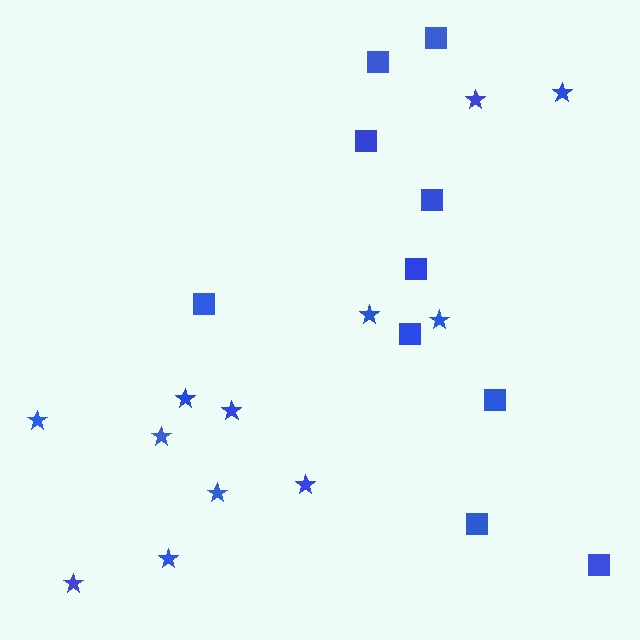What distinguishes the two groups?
There are 2 groups: one group of stars (12) and one group of squares (10).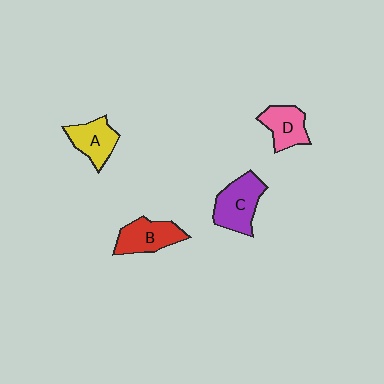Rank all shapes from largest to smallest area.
From largest to smallest: C (purple), B (red), A (yellow), D (pink).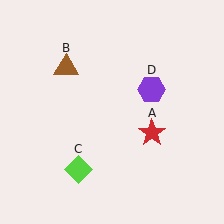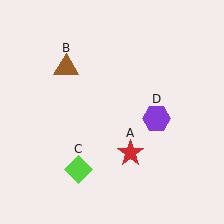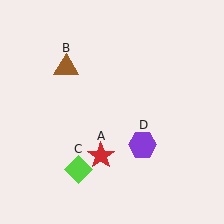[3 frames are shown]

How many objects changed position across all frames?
2 objects changed position: red star (object A), purple hexagon (object D).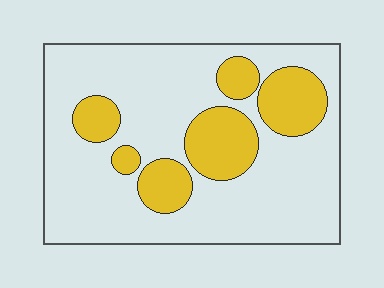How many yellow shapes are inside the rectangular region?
6.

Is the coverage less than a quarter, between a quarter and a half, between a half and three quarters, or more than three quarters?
Less than a quarter.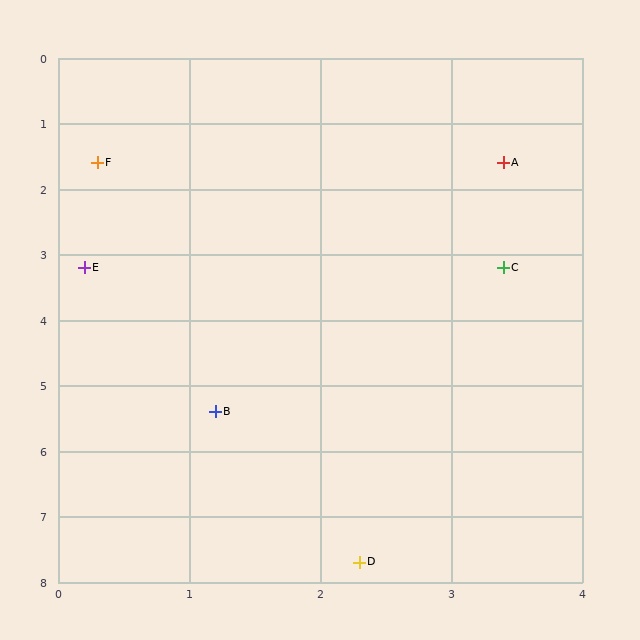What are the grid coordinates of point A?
Point A is at approximately (3.4, 1.6).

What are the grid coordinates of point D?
Point D is at approximately (2.3, 7.7).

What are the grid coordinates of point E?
Point E is at approximately (0.2, 3.2).